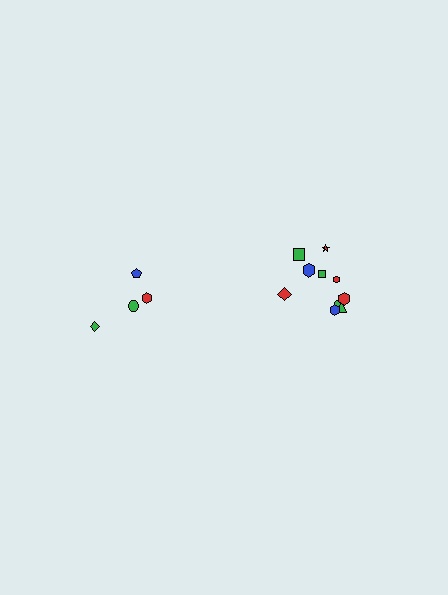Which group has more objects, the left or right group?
The right group.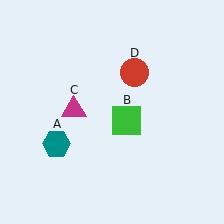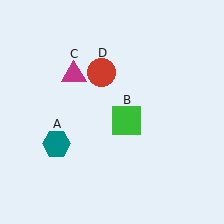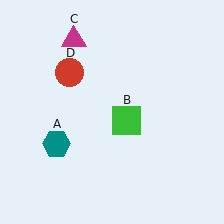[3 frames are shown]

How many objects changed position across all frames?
2 objects changed position: magenta triangle (object C), red circle (object D).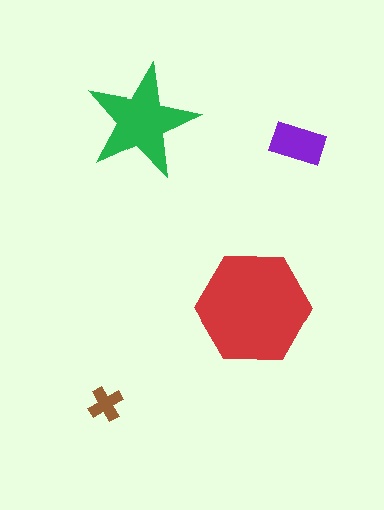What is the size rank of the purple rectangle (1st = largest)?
3rd.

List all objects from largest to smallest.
The red hexagon, the green star, the purple rectangle, the brown cross.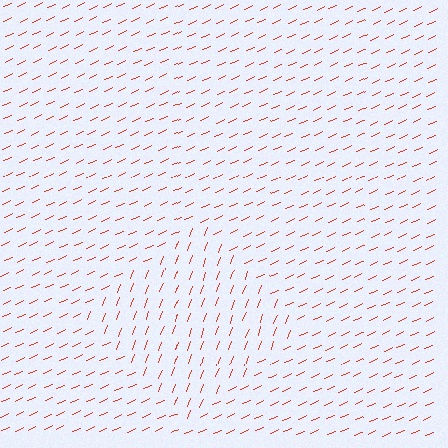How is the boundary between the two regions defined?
The boundary is defined purely by a change in line orientation (approximately 45 degrees difference). All lines are the same color and thickness.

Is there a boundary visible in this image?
Yes, there is a texture boundary formed by a change in line orientation.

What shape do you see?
I see a diamond.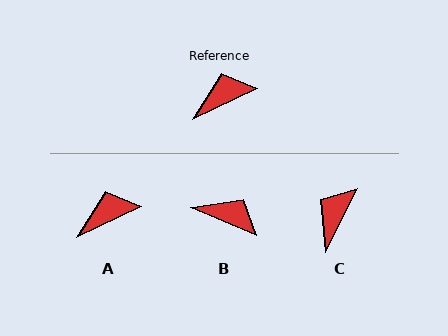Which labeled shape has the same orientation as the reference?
A.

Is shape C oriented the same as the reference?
No, it is off by about 38 degrees.